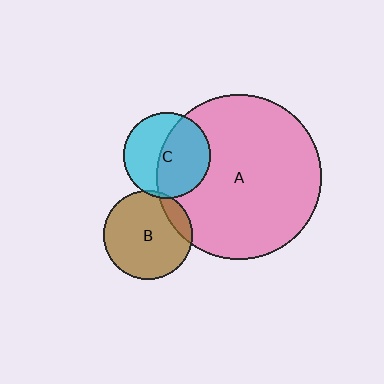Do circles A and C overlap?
Yes.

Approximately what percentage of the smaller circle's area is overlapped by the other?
Approximately 55%.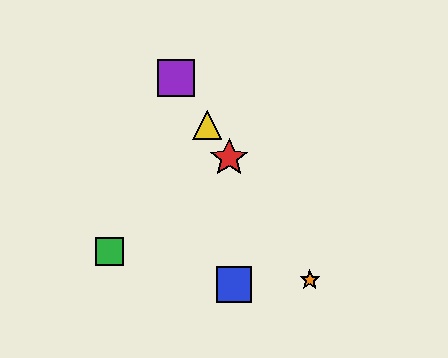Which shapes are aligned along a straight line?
The red star, the yellow triangle, the purple square, the orange star are aligned along a straight line.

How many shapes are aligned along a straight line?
4 shapes (the red star, the yellow triangle, the purple square, the orange star) are aligned along a straight line.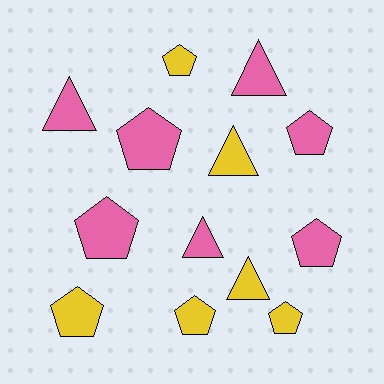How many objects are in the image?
There are 13 objects.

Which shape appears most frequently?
Pentagon, with 8 objects.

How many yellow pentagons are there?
There are 4 yellow pentagons.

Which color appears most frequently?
Pink, with 7 objects.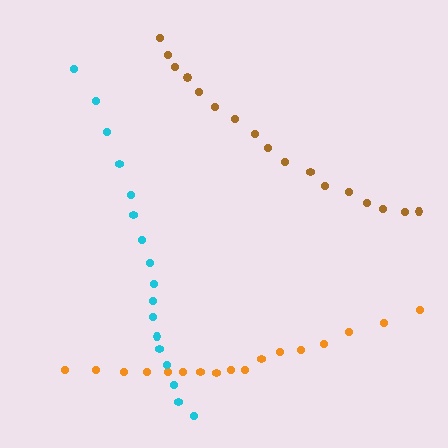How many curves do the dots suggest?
There are 3 distinct paths.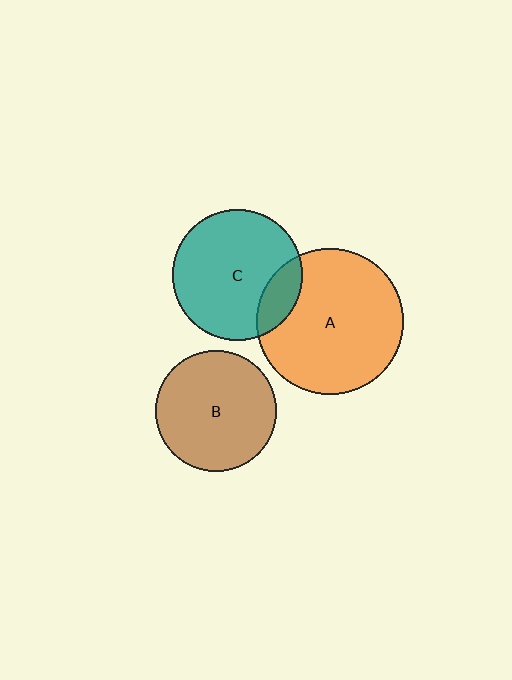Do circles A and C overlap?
Yes.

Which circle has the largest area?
Circle A (orange).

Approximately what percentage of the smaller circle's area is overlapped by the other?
Approximately 15%.